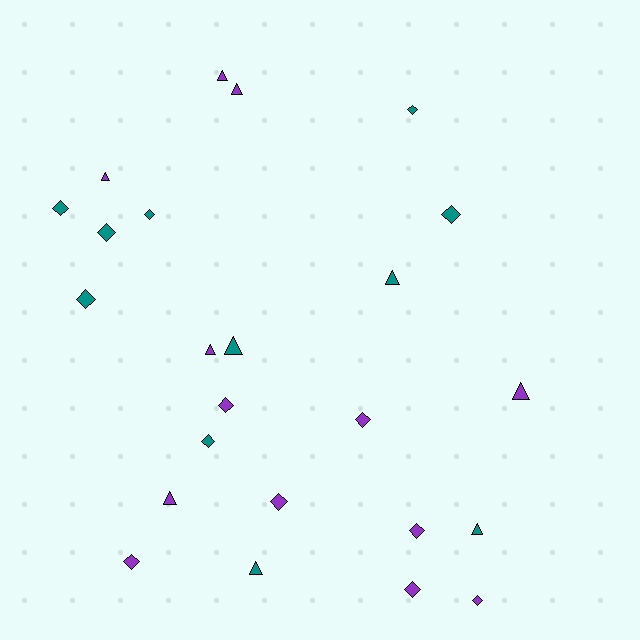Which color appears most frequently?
Purple, with 13 objects.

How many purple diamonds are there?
There are 7 purple diamonds.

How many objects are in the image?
There are 24 objects.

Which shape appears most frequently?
Diamond, with 14 objects.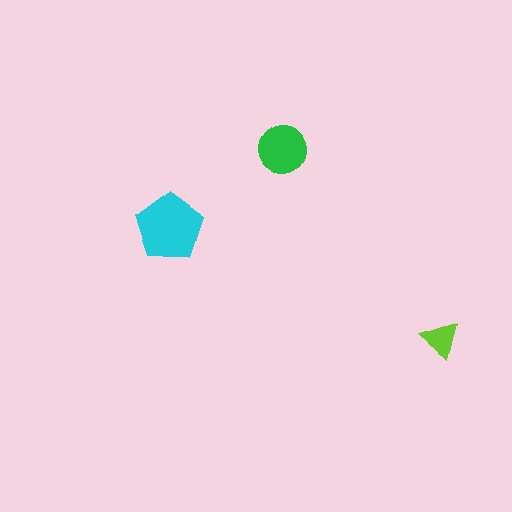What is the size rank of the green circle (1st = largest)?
2nd.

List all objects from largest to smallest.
The cyan pentagon, the green circle, the lime triangle.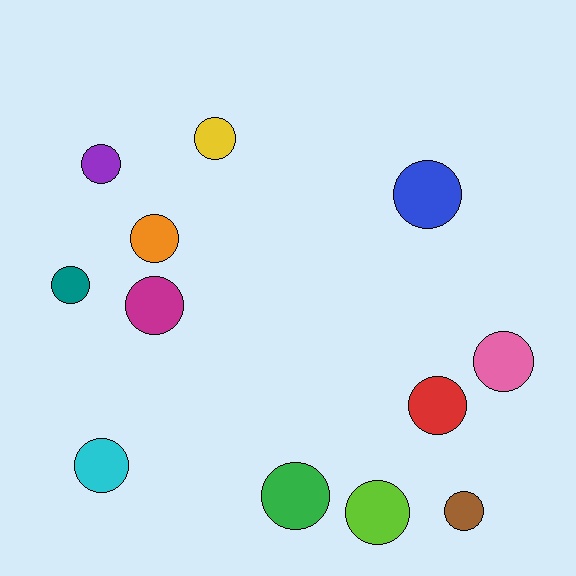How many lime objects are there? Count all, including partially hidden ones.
There is 1 lime object.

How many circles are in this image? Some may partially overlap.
There are 12 circles.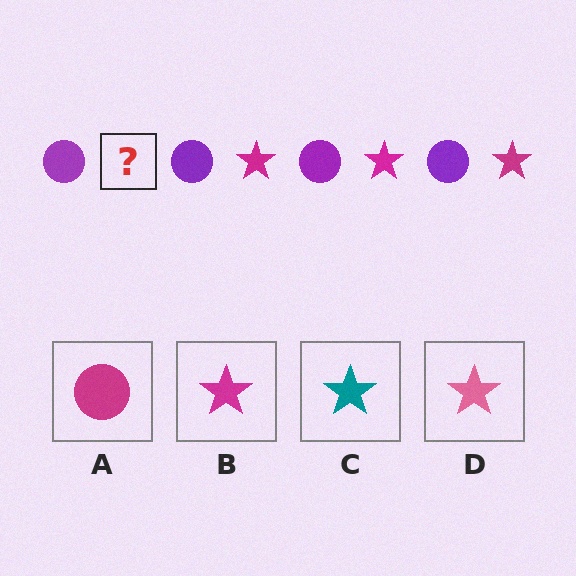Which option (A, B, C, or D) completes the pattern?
B.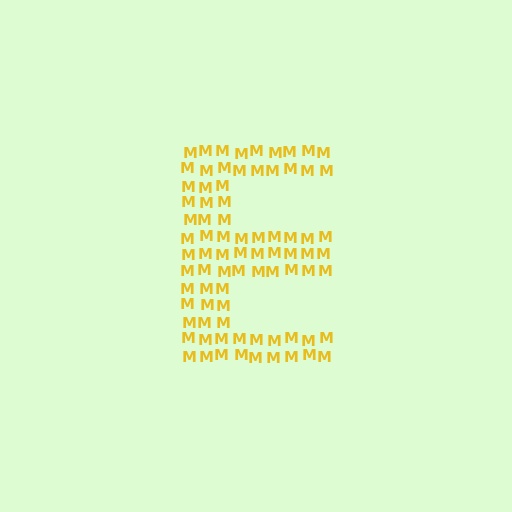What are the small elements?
The small elements are letter M's.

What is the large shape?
The large shape is the letter E.